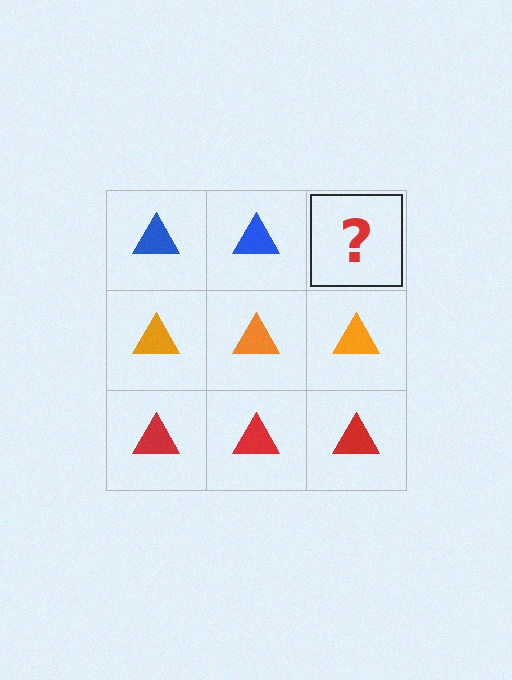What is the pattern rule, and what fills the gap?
The rule is that each row has a consistent color. The gap should be filled with a blue triangle.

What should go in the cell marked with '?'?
The missing cell should contain a blue triangle.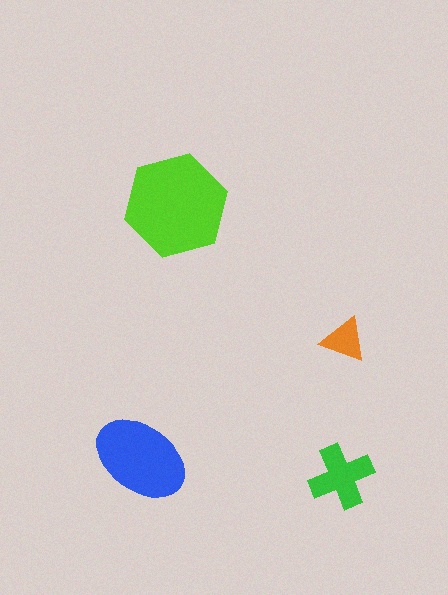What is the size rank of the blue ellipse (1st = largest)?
2nd.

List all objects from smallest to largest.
The orange triangle, the green cross, the blue ellipse, the lime hexagon.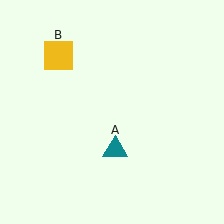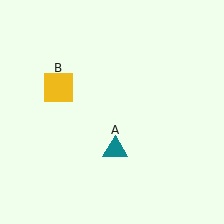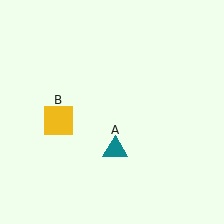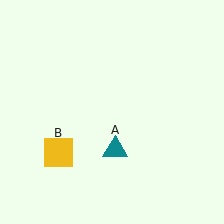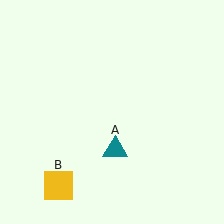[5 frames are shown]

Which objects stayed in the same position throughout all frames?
Teal triangle (object A) remained stationary.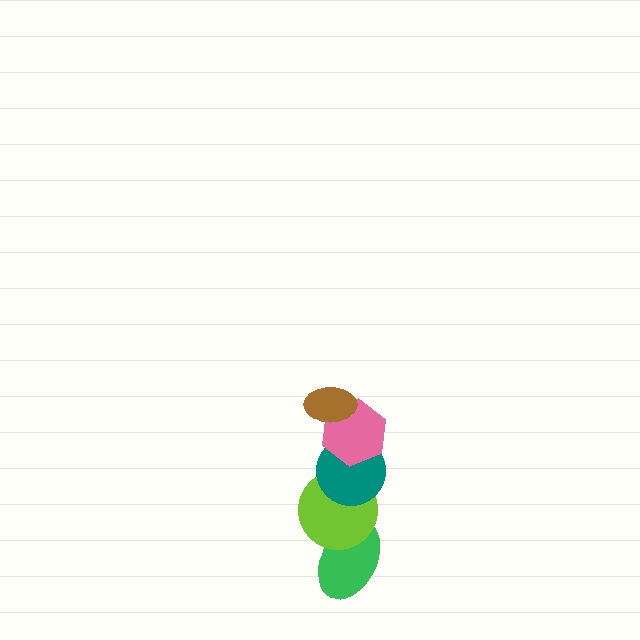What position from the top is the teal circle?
The teal circle is 3rd from the top.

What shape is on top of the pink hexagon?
The brown ellipse is on top of the pink hexagon.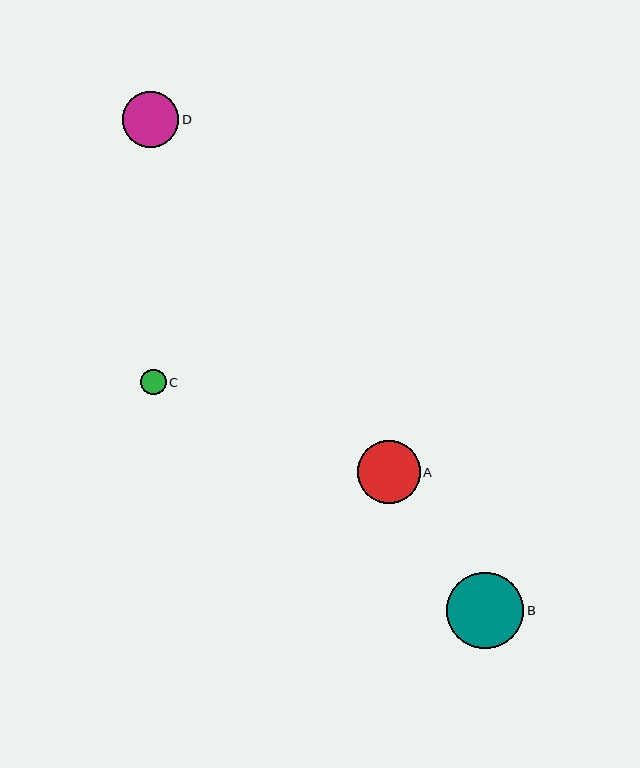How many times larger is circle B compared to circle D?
Circle B is approximately 1.4 times the size of circle D.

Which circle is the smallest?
Circle C is the smallest with a size of approximately 25 pixels.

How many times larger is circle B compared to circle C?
Circle B is approximately 3.0 times the size of circle C.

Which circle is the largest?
Circle B is the largest with a size of approximately 77 pixels.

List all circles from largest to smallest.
From largest to smallest: B, A, D, C.